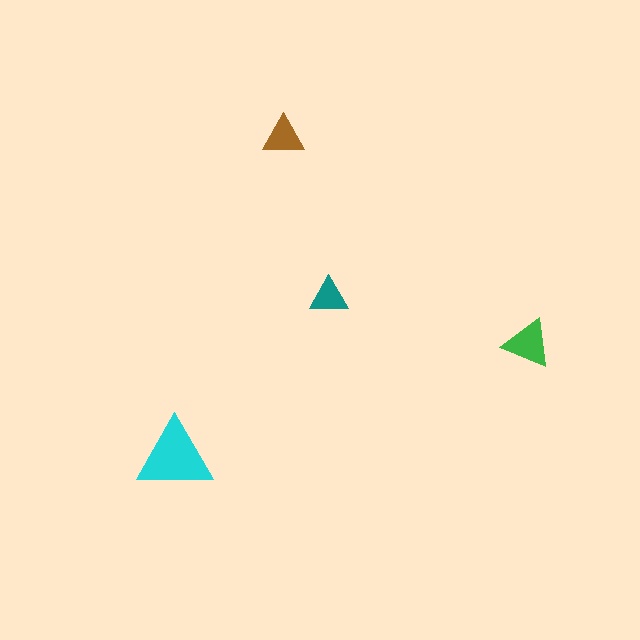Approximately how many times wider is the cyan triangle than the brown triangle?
About 2 times wider.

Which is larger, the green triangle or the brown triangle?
The green one.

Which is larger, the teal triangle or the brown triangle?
The brown one.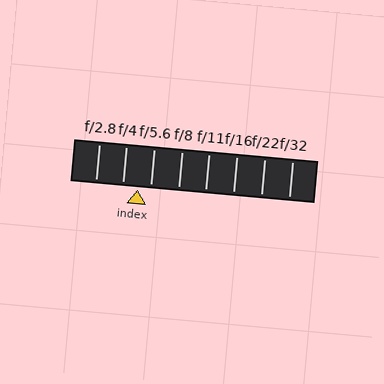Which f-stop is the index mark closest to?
The index mark is closest to f/5.6.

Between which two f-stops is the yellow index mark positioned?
The index mark is between f/4 and f/5.6.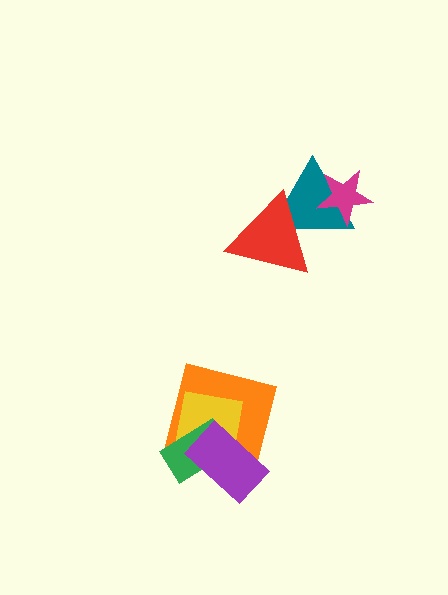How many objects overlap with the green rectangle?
3 objects overlap with the green rectangle.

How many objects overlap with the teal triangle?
2 objects overlap with the teal triangle.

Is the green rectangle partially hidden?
Yes, it is partially covered by another shape.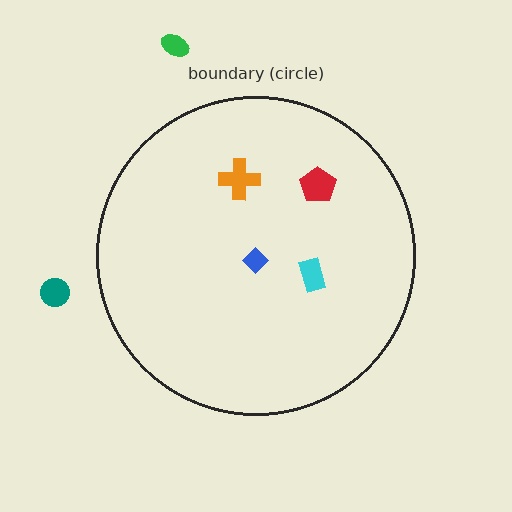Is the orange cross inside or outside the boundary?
Inside.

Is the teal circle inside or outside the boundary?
Outside.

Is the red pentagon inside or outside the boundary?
Inside.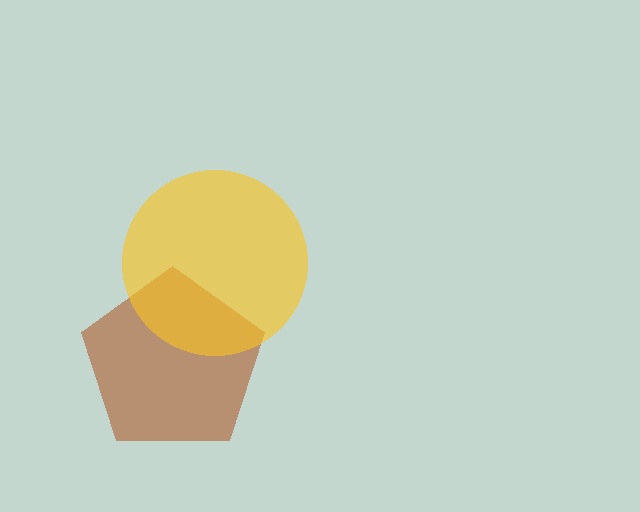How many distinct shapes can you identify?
There are 2 distinct shapes: a brown pentagon, a yellow circle.